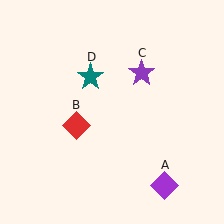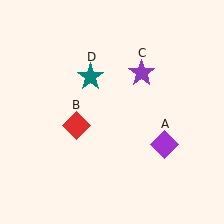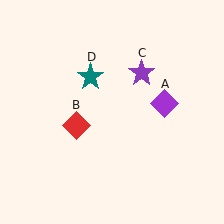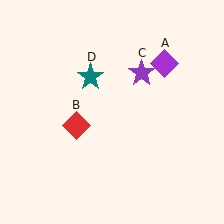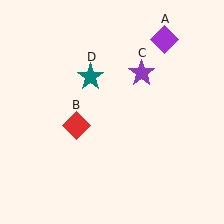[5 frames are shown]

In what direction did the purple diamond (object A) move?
The purple diamond (object A) moved up.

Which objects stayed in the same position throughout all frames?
Red diamond (object B) and purple star (object C) and teal star (object D) remained stationary.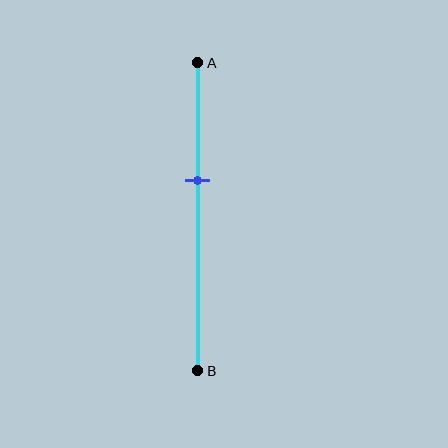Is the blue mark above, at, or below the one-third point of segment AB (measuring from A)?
The blue mark is below the one-third point of segment AB.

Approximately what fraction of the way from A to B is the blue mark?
The blue mark is approximately 40% of the way from A to B.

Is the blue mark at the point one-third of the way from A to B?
No, the mark is at about 40% from A, not at the 33% one-third point.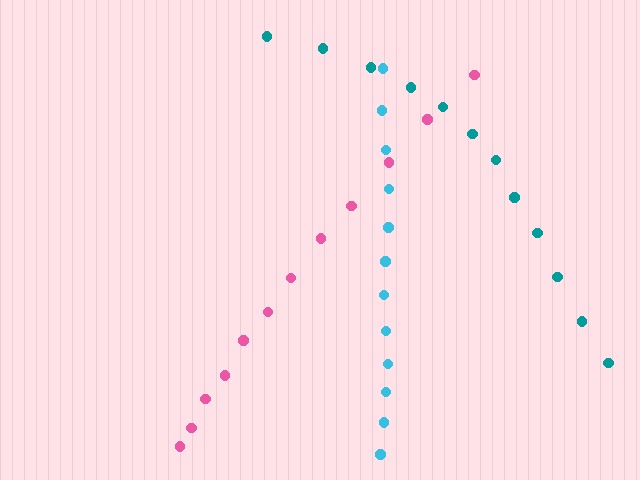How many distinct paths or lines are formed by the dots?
There are 3 distinct paths.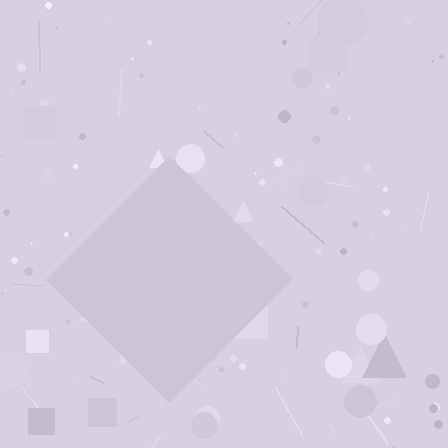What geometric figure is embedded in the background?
A diamond is embedded in the background.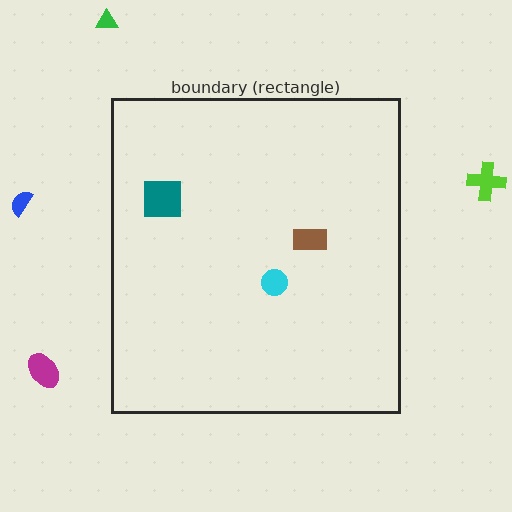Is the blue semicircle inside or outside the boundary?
Outside.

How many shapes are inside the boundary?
3 inside, 4 outside.